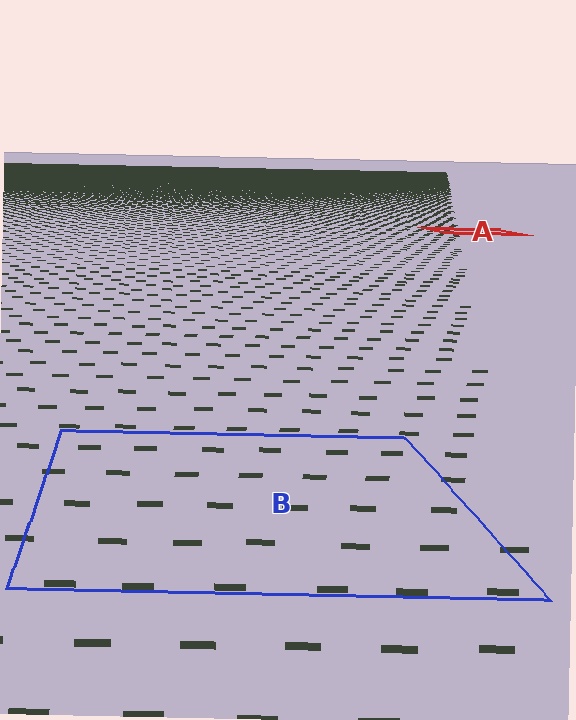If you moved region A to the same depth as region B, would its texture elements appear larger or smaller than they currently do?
They would appear larger. At a closer depth, the same texture elements are projected at a bigger on-screen size.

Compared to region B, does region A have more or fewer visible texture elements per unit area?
Region A has more texture elements per unit area — they are packed more densely because it is farther away.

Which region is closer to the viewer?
Region B is closer. The texture elements there are larger and more spread out.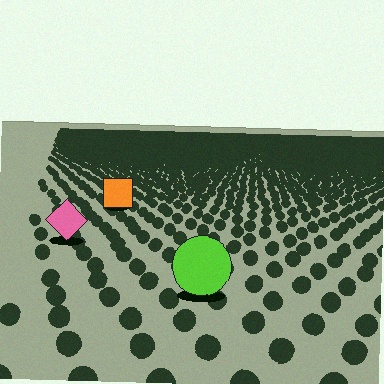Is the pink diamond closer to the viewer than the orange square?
Yes. The pink diamond is closer — you can tell from the texture gradient: the ground texture is coarser near it.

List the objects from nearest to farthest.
From nearest to farthest: the lime circle, the pink diamond, the orange square.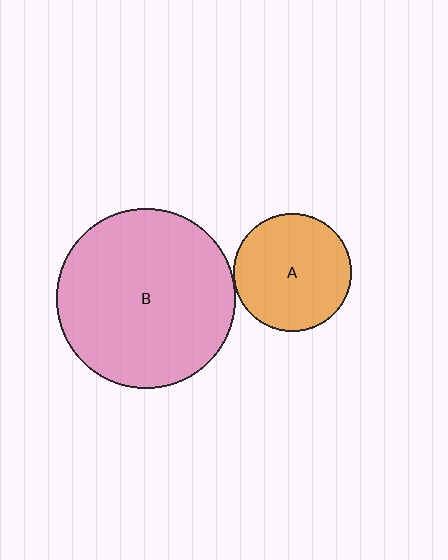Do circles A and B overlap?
Yes.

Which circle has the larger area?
Circle B (pink).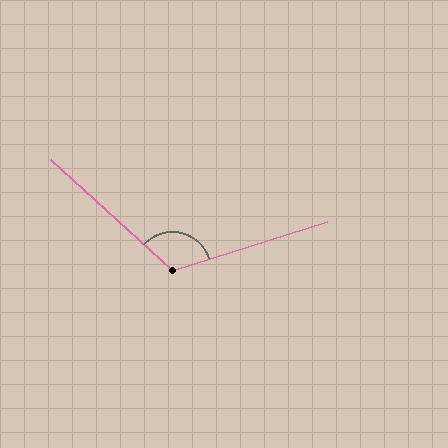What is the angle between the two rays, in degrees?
Approximately 120 degrees.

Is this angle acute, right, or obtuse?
It is obtuse.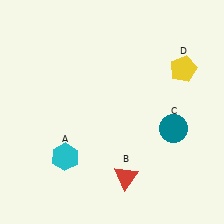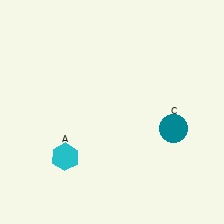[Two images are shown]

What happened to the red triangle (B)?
The red triangle (B) was removed in Image 2. It was in the bottom-right area of Image 1.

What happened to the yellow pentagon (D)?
The yellow pentagon (D) was removed in Image 2. It was in the top-right area of Image 1.